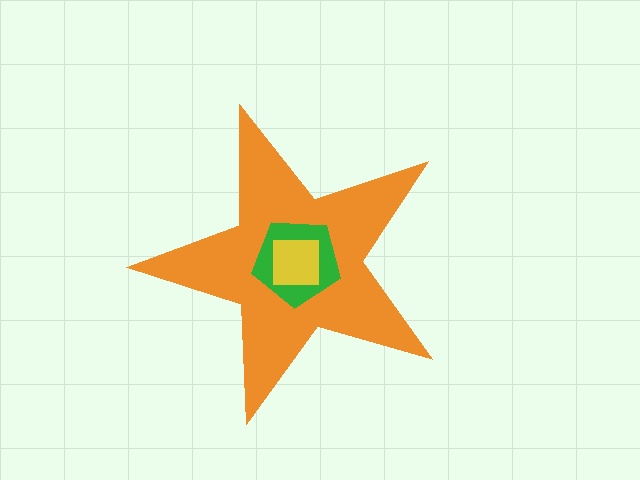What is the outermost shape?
The orange star.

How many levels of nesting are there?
3.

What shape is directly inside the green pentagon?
The yellow square.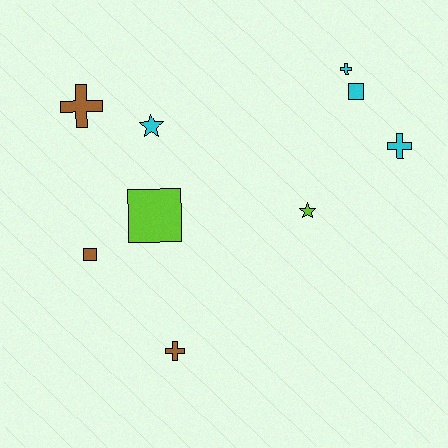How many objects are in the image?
There are 9 objects.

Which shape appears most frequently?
Cross, with 4 objects.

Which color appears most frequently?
Cyan, with 4 objects.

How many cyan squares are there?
There is 1 cyan square.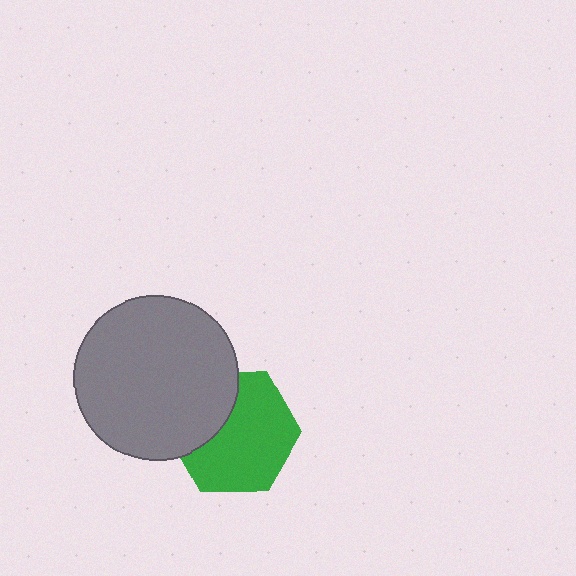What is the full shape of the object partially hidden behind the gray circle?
The partially hidden object is a green hexagon.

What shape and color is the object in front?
The object in front is a gray circle.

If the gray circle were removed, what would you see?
You would see the complete green hexagon.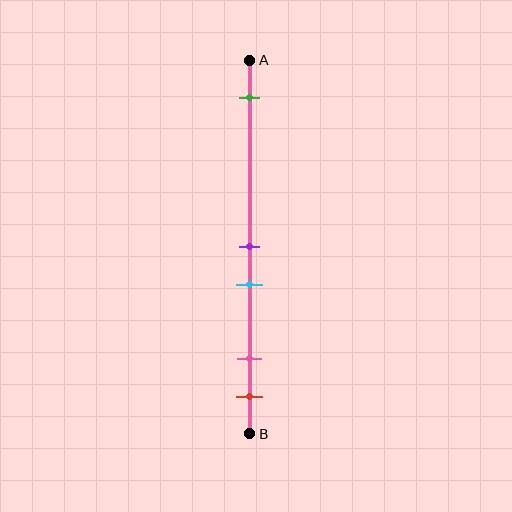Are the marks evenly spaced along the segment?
No, the marks are not evenly spaced.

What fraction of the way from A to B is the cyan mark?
The cyan mark is approximately 60% (0.6) of the way from A to B.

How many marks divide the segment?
There are 5 marks dividing the segment.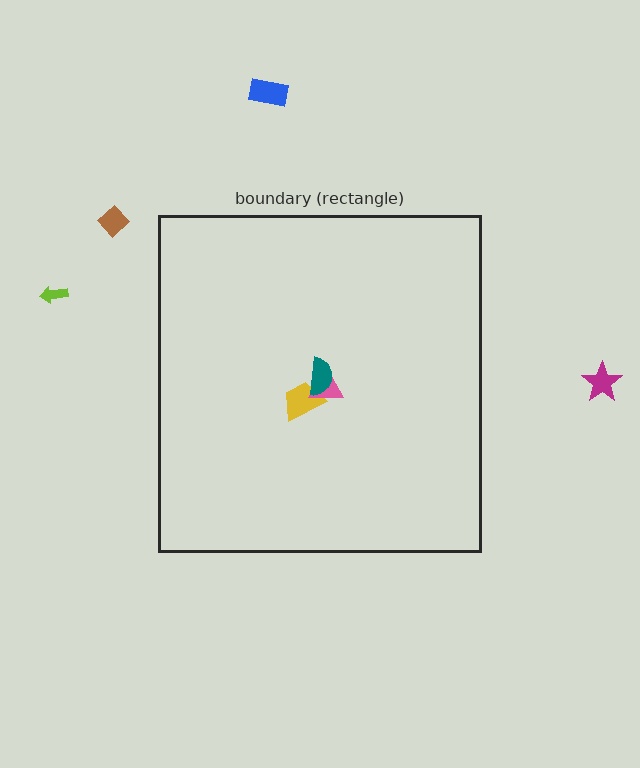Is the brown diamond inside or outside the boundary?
Outside.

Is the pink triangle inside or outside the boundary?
Inside.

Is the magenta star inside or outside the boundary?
Outside.